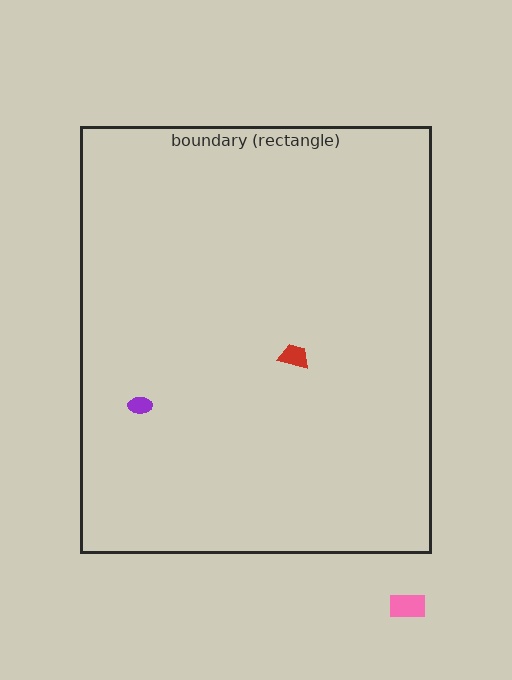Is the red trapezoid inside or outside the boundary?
Inside.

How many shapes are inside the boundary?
2 inside, 1 outside.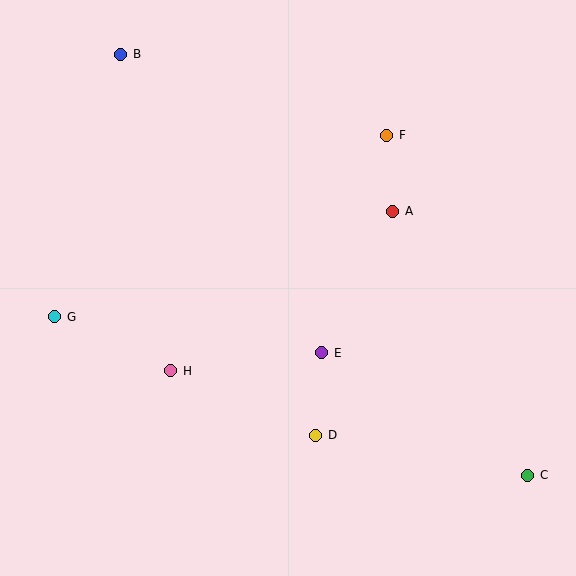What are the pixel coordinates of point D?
Point D is at (316, 435).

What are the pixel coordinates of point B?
Point B is at (121, 54).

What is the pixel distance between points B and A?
The distance between B and A is 314 pixels.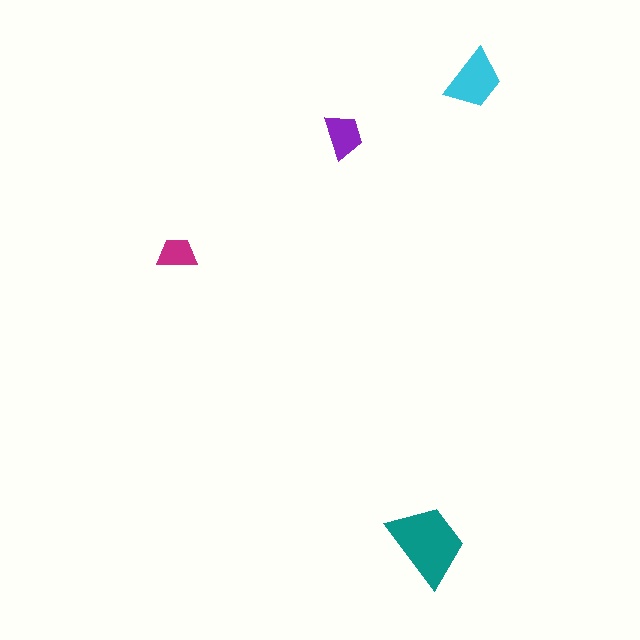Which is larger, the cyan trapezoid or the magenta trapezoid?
The cyan one.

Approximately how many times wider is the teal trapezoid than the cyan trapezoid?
About 1.5 times wider.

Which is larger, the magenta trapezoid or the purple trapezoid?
The purple one.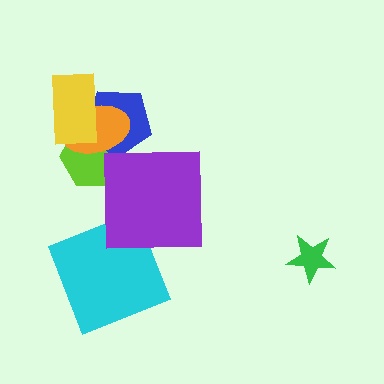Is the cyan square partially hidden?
Yes, it is partially covered by another shape.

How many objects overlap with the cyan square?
1 object overlaps with the cyan square.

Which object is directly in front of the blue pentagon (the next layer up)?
The orange ellipse is directly in front of the blue pentagon.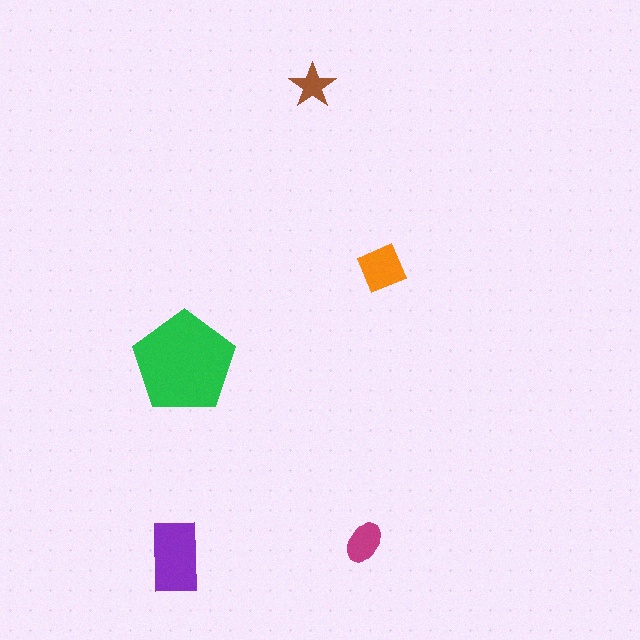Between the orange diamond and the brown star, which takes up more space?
The orange diamond.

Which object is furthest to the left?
The purple rectangle is leftmost.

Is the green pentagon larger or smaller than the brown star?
Larger.